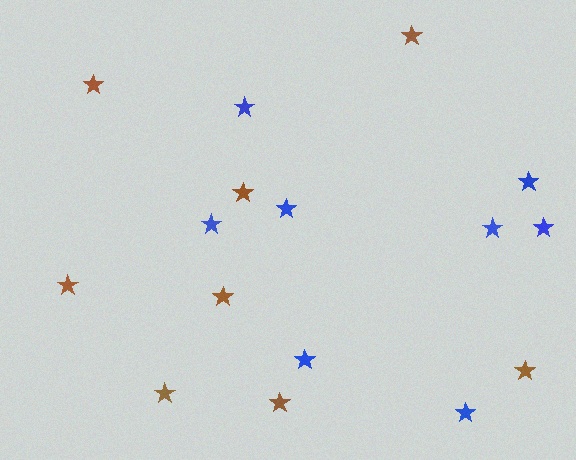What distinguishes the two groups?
There are 2 groups: one group of brown stars (8) and one group of blue stars (8).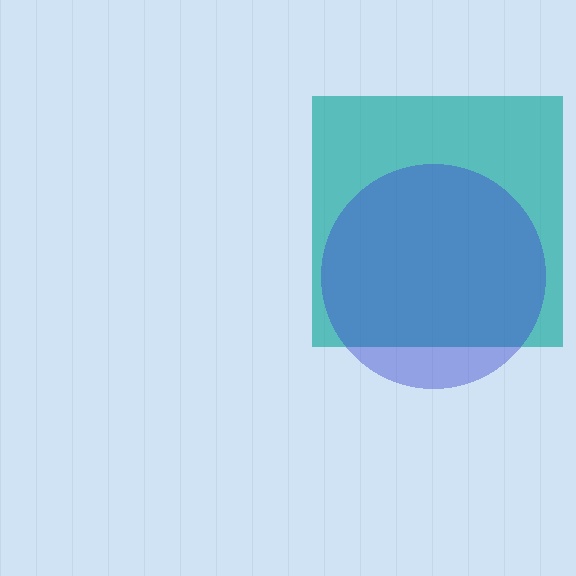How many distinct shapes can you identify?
There are 2 distinct shapes: a teal square, a blue circle.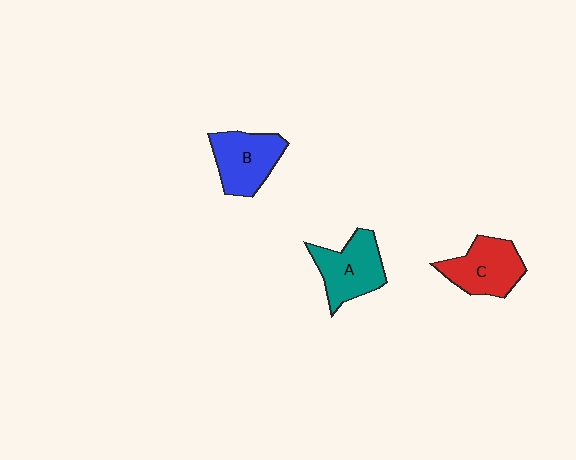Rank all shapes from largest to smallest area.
From largest to smallest: A (teal), C (red), B (blue).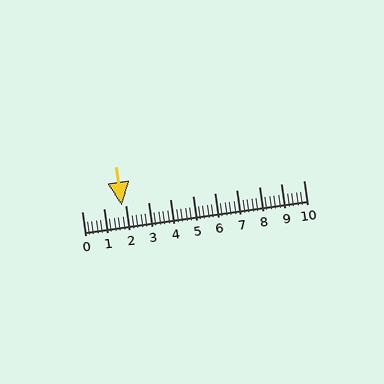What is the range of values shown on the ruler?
The ruler shows values from 0 to 10.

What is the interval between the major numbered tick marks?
The major tick marks are spaced 1 units apart.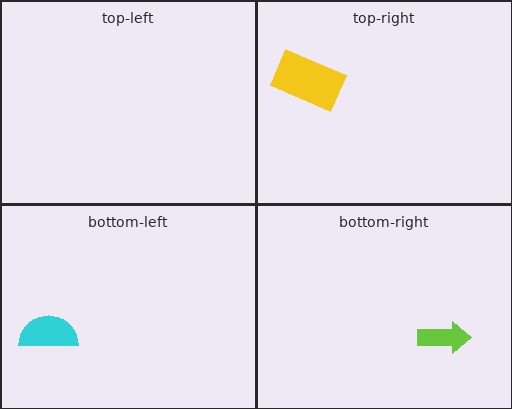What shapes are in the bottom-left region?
The cyan semicircle.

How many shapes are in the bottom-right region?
1.